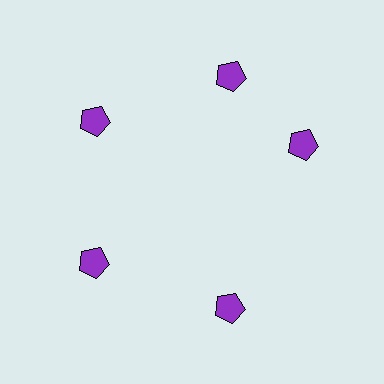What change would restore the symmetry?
The symmetry would be restored by rotating it back into even spacing with its neighbors so that all 5 pentagons sit at equal angles and equal distance from the center.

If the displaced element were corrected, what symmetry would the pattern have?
It would have 5-fold rotational symmetry — the pattern would map onto itself every 72 degrees.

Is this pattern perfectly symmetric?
No. The 5 purple pentagons are arranged in a ring, but one element near the 3 o'clock position is rotated out of alignment along the ring, breaking the 5-fold rotational symmetry.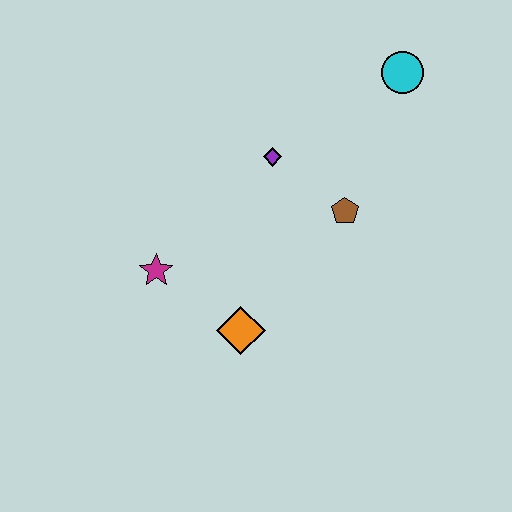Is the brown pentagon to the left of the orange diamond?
No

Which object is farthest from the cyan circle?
The magenta star is farthest from the cyan circle.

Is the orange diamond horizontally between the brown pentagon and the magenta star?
Yes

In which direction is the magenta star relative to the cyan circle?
The magenta star is to the left of the cyan circle.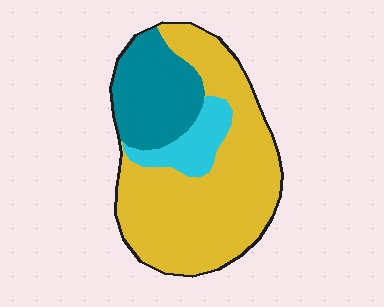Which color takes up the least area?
Cyan, at roughly 10%.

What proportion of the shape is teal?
Teal takes up about one quarter (1/4) of the shape.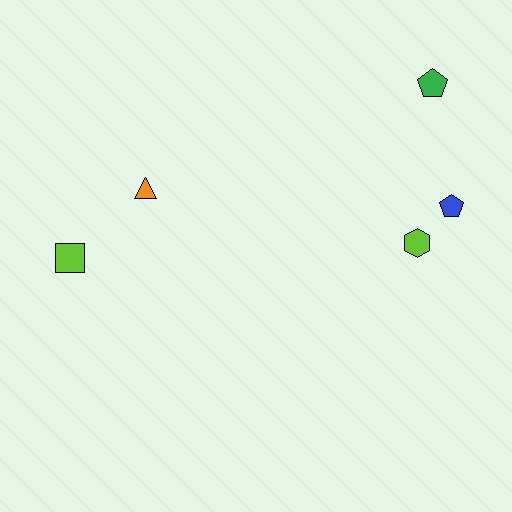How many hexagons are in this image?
There is 1 hexagon.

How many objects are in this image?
There are 5 objects.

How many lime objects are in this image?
There are 2 lime objects.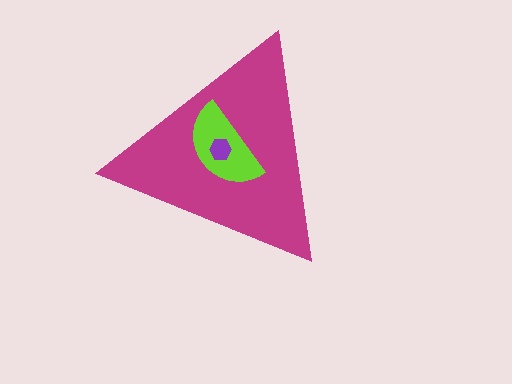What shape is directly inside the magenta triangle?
The lime semicircle.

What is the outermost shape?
The magenta triangle.